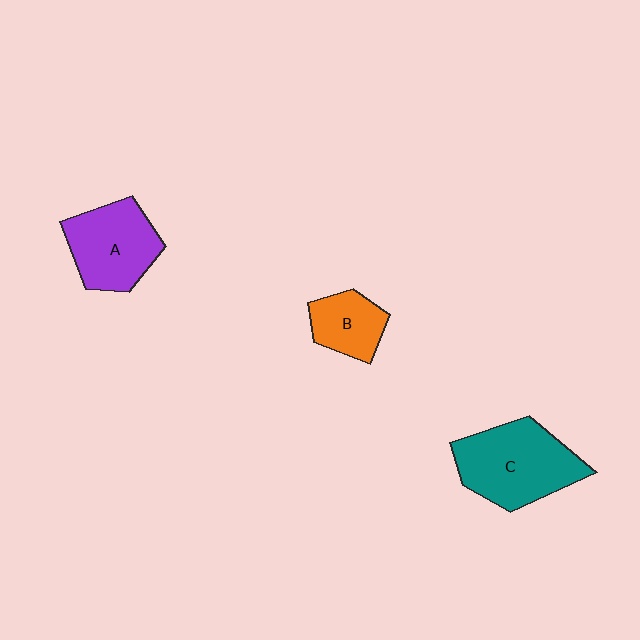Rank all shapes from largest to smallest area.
From largest to smallest: C (teal), A (purple), B (orange).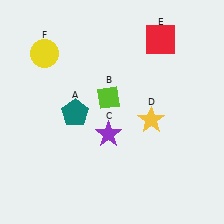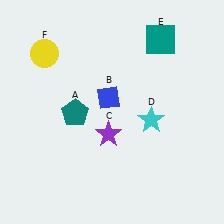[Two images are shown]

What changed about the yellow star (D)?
In Image 1, D is yellow. In Image 2, it changed to cyan.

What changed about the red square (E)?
In Image 1, E is red. In Image 2, it changed to teal.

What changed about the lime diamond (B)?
In Image 1, B is lime. In Image 2, it changed to blue.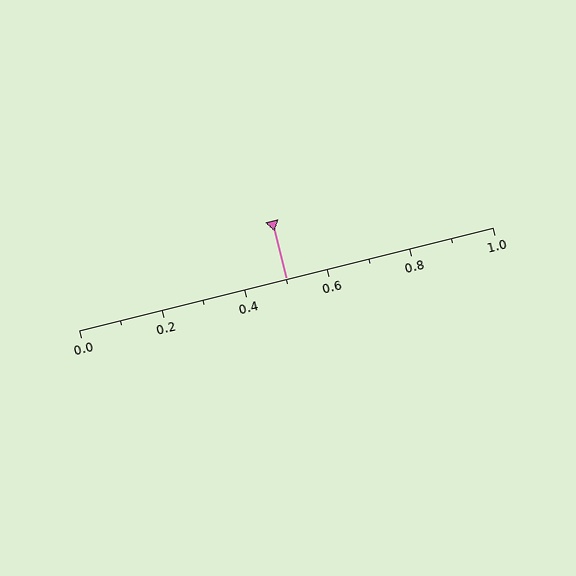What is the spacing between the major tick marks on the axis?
The major ticks are spaced 0.2 apart.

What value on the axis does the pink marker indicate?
The marker indicates approximately 0.5.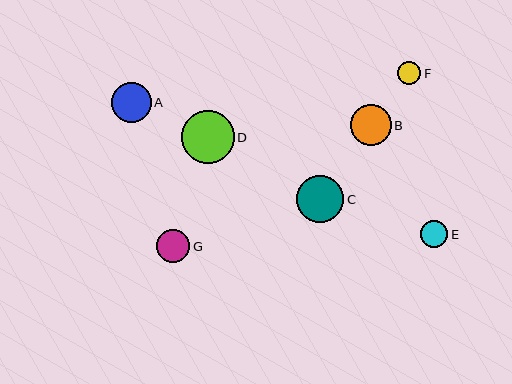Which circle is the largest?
Circle D is the largest with a size of approximately 53 pixels.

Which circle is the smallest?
Circle F is the smallest with a size of approximately 23 pixels.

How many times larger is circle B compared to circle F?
Circle B is approximately 1.8 times the size of circle F.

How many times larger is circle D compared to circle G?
Circle D is approximately 1.6 times the size of circle G.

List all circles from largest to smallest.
From largest to smallest: D, C, B, A, G, E, F.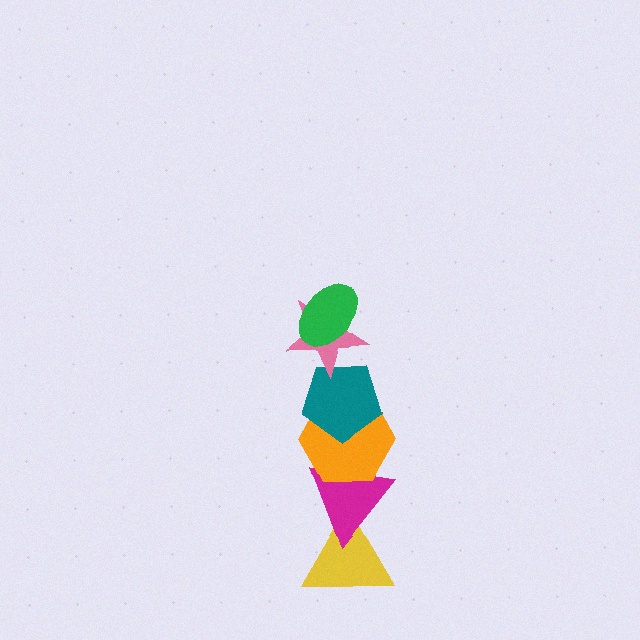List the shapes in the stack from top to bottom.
From top to bottom: the green ellipse, the pink star, the teal pentagon, the orange hexagon, the magenta triangle, the yellow triangle.